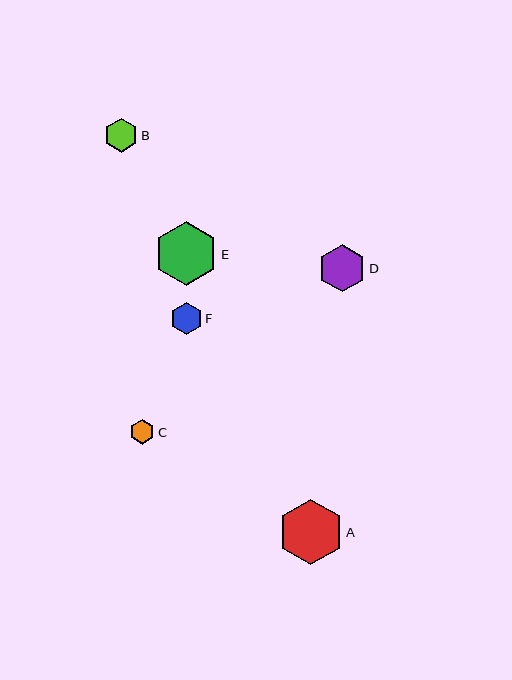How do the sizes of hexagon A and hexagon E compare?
Hexagon A and hexagon E are approximately the same size.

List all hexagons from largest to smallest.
From largest to smallest: A, E, D, B, F, C.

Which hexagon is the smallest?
Hexagon C is the smallest with a size of approximately 25 pixels.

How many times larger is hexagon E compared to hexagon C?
Hexagon E is approximately 2.6 times the size of hexagon C.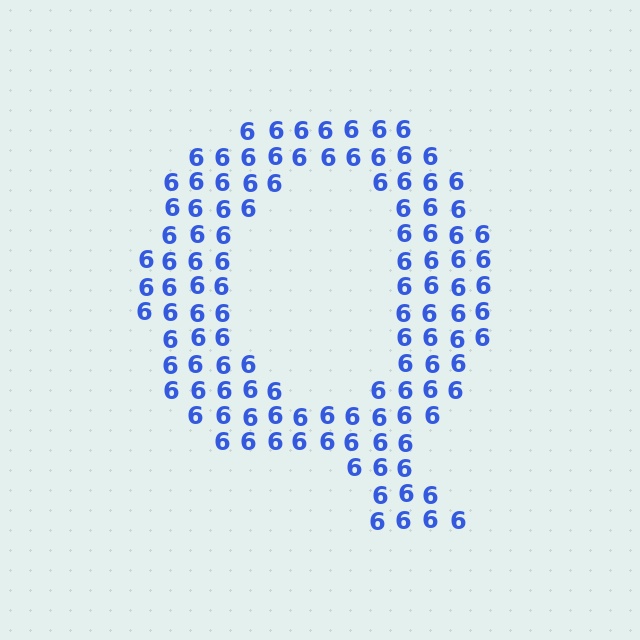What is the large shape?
The large shape is the letter Q.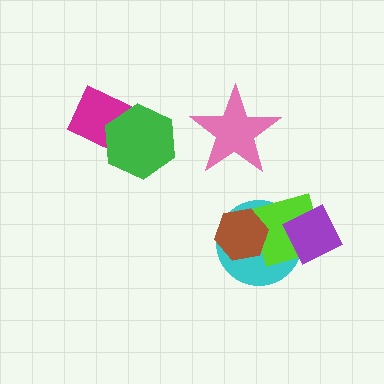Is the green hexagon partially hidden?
No, no other shape covers it.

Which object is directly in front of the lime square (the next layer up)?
The purple diamond is directly in front of the lime square.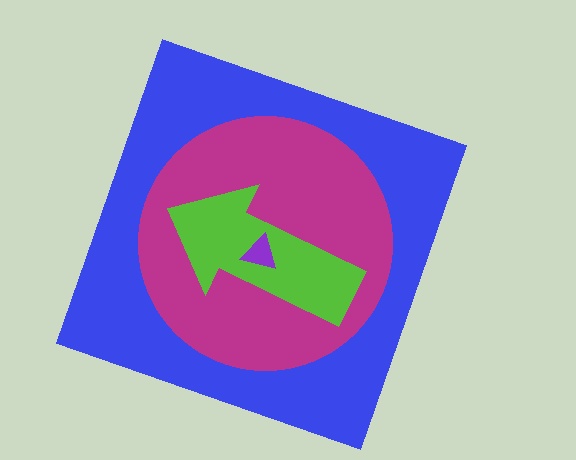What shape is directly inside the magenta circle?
The lime arrow.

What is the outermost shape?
The blue square.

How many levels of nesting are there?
4.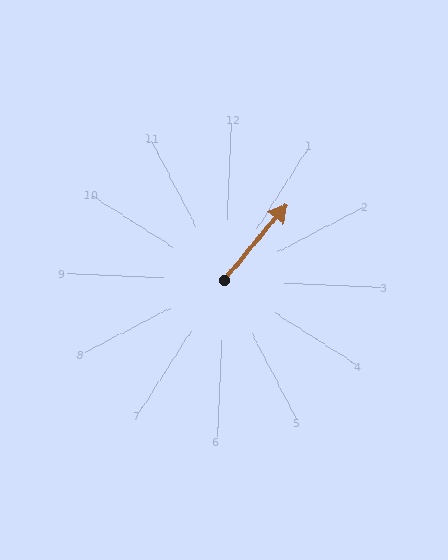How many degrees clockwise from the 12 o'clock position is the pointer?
Approximately 37 degrees.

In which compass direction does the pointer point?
Northeast.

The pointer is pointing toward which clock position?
Roughly 1 o'clock.